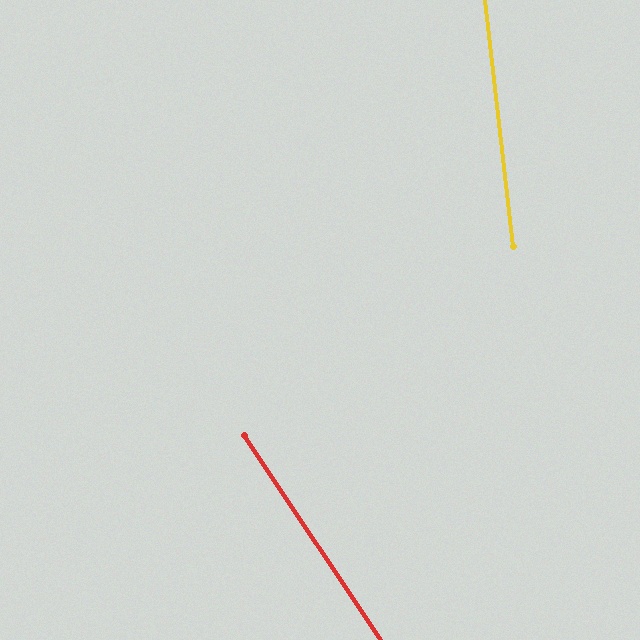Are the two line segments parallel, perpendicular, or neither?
Neither parallel nor perpendicular — they differ by about 27°.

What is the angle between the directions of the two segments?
Approximately 27 degrees.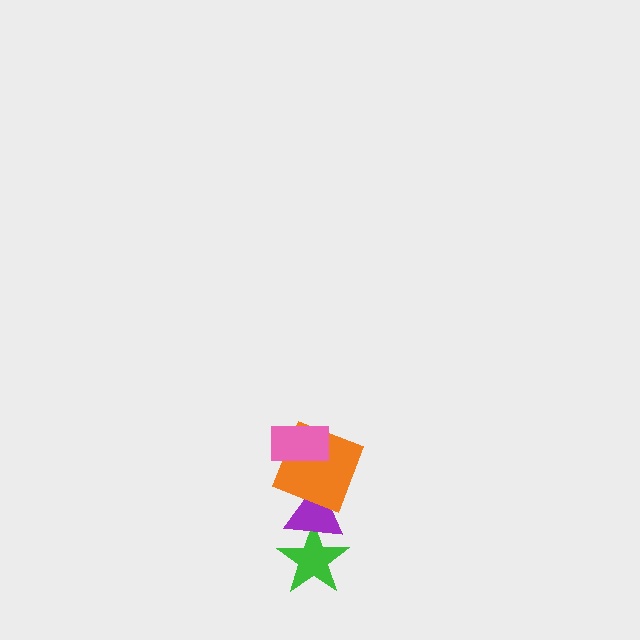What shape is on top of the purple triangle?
The orange square is on top of the purple triangle.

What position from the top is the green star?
The green star is 4th from the top.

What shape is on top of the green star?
The purple triangle is on top of the green star.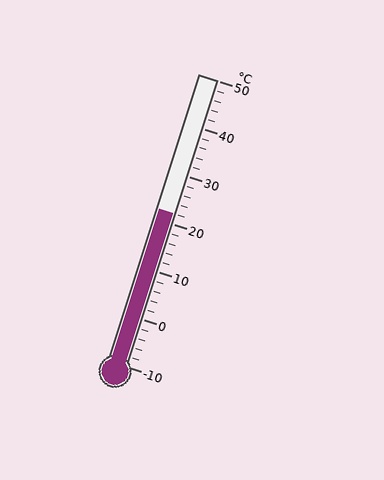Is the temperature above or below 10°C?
The temperature is above 10°C.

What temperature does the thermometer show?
The thermometer shows approximately 22°C.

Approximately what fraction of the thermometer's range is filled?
The thermometer is filled to approximately 55% of its range.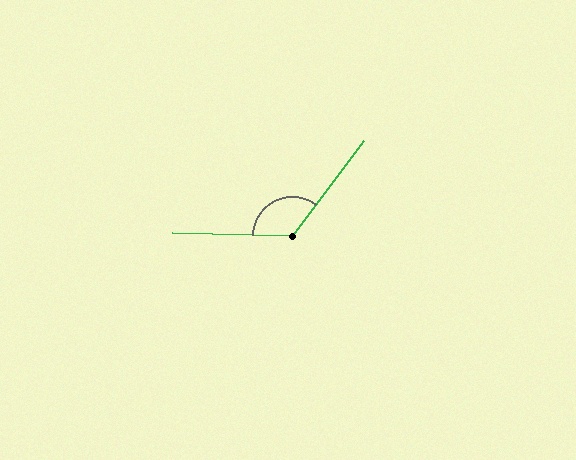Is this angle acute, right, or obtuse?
It is obtuse.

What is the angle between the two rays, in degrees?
Approximately 126 degrees.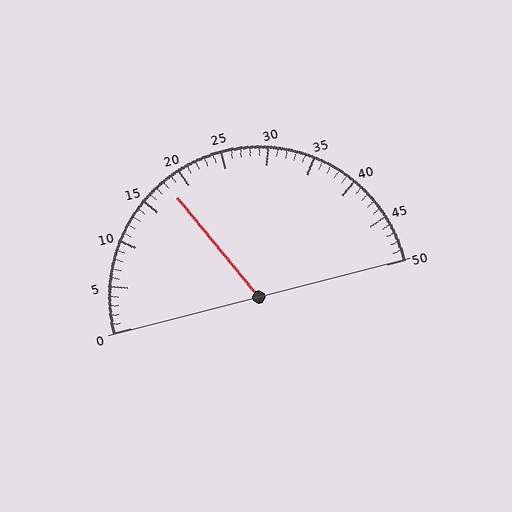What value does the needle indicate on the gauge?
The needle indicates approximately 18.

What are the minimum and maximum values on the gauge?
The gauge ranges from 0 to 50.